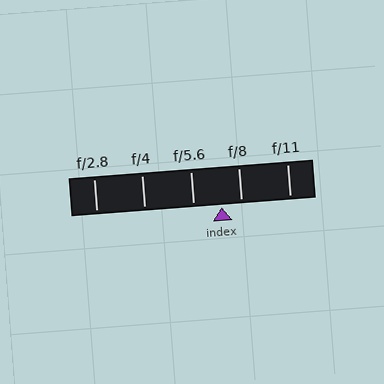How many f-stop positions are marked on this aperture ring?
There are 5 f-stop positions marked.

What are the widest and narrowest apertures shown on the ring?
The widest aperture shown is f/2.8 and the narrowest is f/11.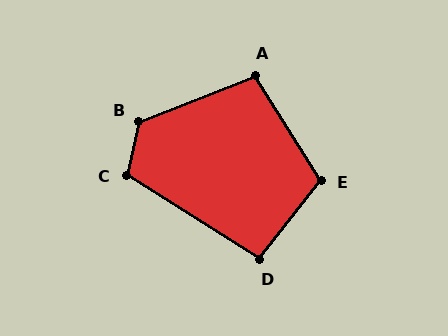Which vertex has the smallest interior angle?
D, at approximately 96 degrees.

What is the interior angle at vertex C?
Approximately 110 degrees (obtuse).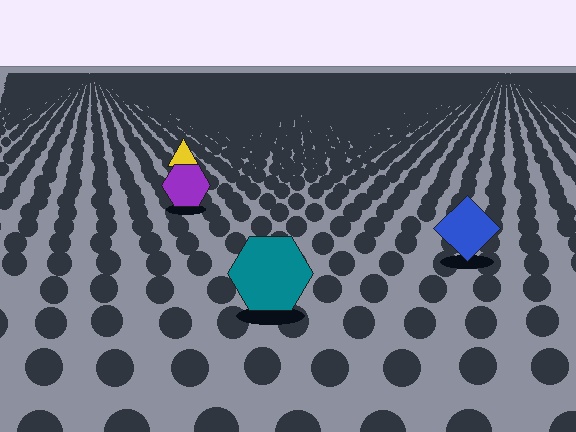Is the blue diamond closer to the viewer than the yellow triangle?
Yes. The blue diamond is closer — you can tell from the texture gradient: the ground texture is coarser near it.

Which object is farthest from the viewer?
The yellow triangle is farthest from the viewer. It appears smaller and the ground texture around it is denser.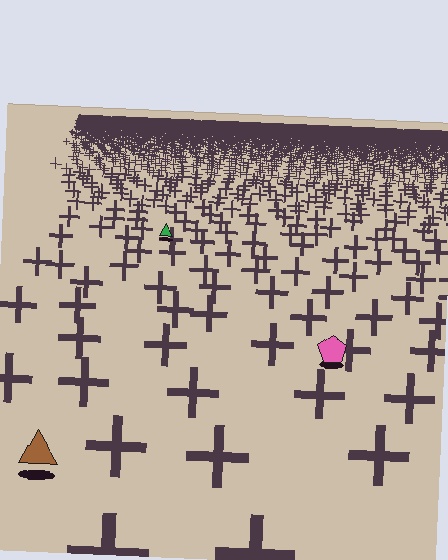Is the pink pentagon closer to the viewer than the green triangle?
Yes. The pink pentagon is closer — you can tell from the texture gradient: the ground texture is coarser near it.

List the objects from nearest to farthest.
From nearest to farthest: the brown triangle, the pink pentagon, the green triangle.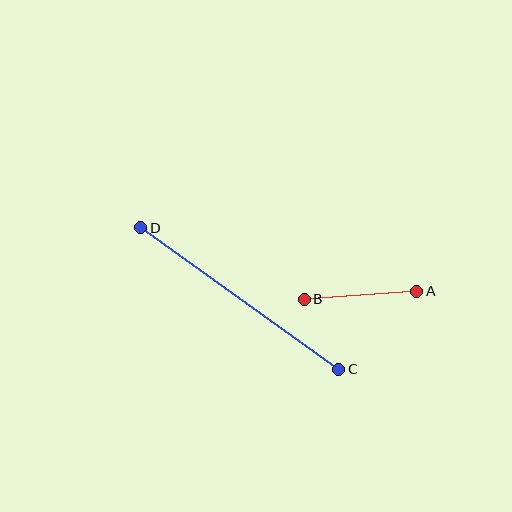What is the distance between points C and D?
The distance is approximately 243 pixels.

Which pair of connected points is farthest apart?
Points C and D are farthest apart.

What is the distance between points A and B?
The distance is approximately 113 pixels.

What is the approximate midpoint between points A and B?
The midpoint is at approximately (360, 295) pixels.